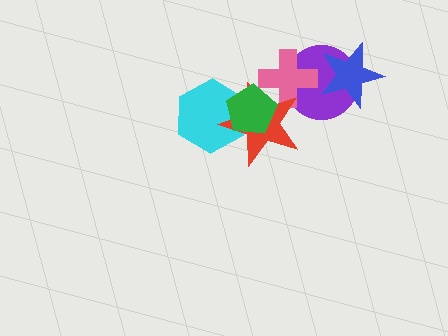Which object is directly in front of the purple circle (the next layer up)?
The blue star is directly in front of the purple circle.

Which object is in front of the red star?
The green pentagon is in front of the red star.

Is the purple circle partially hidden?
Yes, it is partially covered by another shape.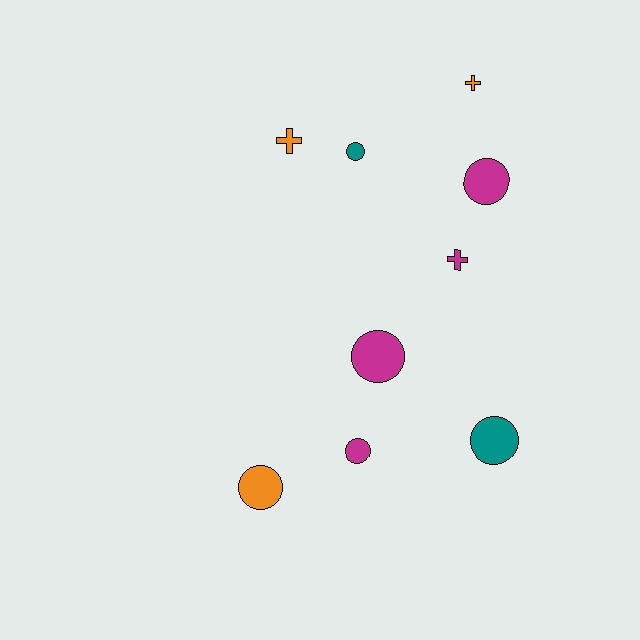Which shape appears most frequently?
Circle, with 6 objects.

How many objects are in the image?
There are 9 objects.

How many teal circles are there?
There are 2 teal circles.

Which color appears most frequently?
Magenta, with 4 objects.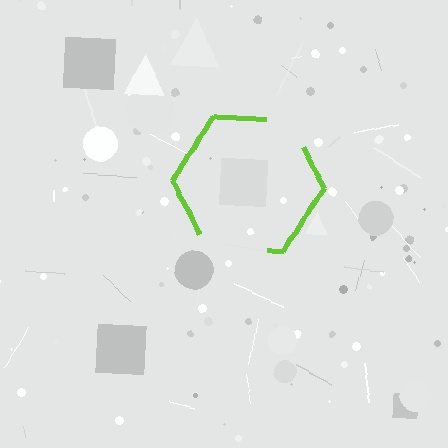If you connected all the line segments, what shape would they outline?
They would outline a hexagon.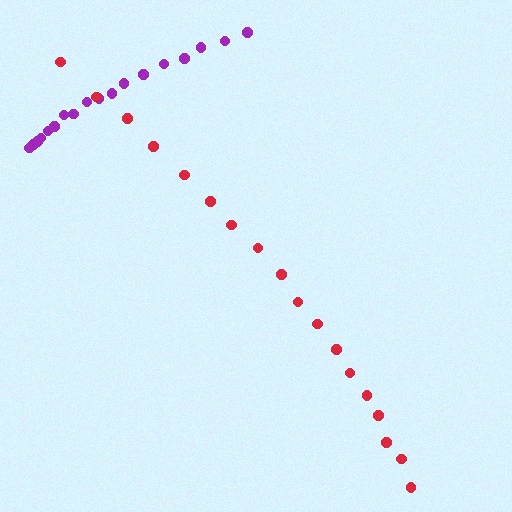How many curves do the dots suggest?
There are 2 distinct paths.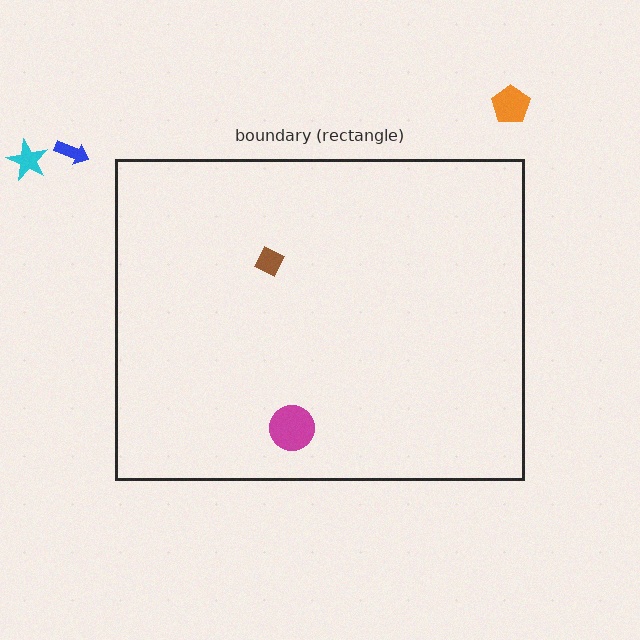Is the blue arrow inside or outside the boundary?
Outside.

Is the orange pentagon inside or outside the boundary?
Outside.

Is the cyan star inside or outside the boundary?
Outside.